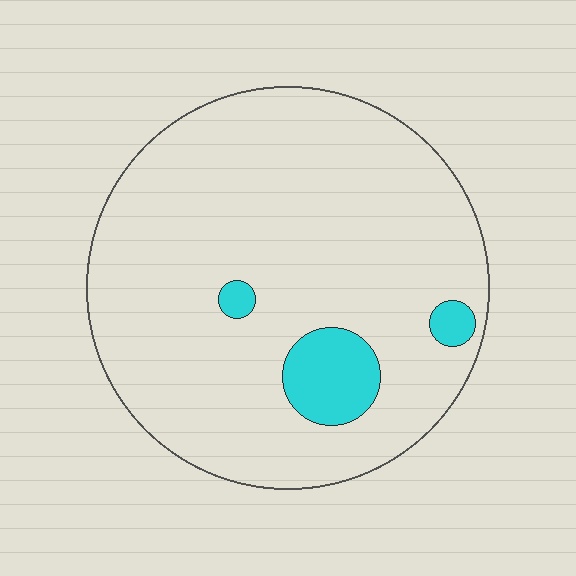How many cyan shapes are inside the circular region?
3.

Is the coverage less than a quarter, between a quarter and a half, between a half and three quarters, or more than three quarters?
Less than a quarter.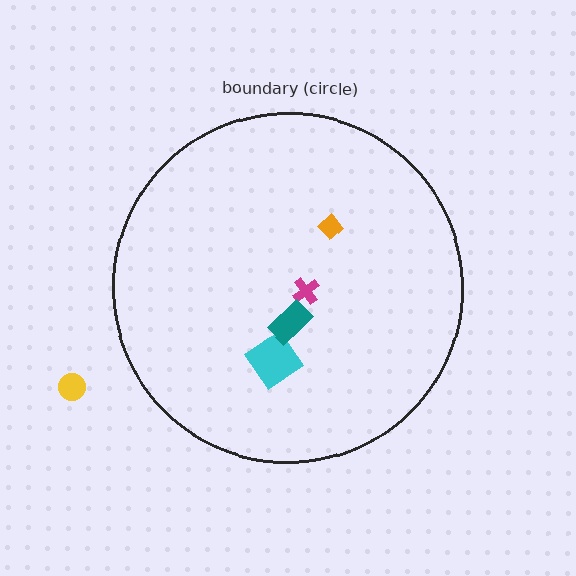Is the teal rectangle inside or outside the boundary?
Inside.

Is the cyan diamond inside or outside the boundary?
Inside.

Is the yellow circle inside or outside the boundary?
Outside.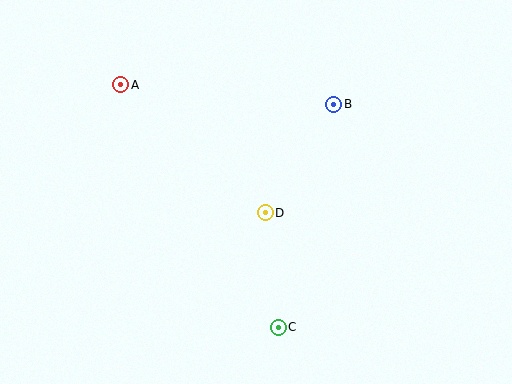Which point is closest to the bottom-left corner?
Point C is closest to the bottom-left corner.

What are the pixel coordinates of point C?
Point C is at (278, 327).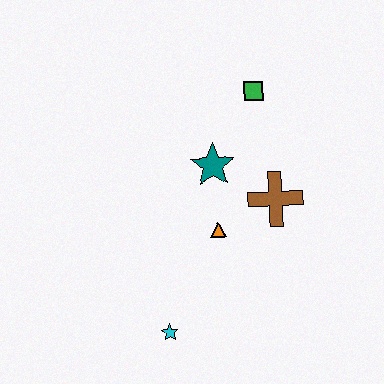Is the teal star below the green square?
Yes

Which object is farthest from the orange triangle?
The green square is farthest from the orange triangle.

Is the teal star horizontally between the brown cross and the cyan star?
Yes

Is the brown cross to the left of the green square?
No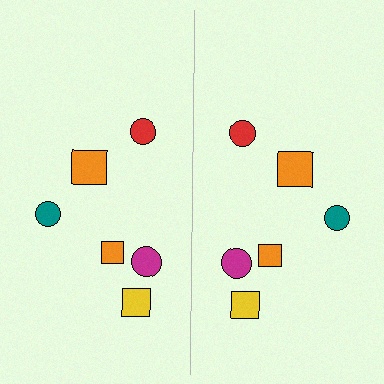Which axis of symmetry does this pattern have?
The pattern has a vertical axis of symmetry running through the center of the image.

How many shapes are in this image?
There are 12 shapes in this image.